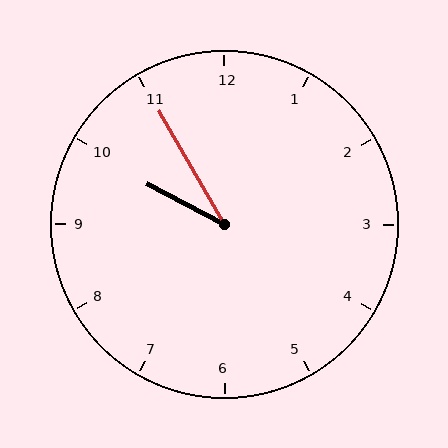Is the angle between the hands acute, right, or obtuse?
It is acute.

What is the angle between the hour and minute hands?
Approximately 32 degrees.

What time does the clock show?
9:55.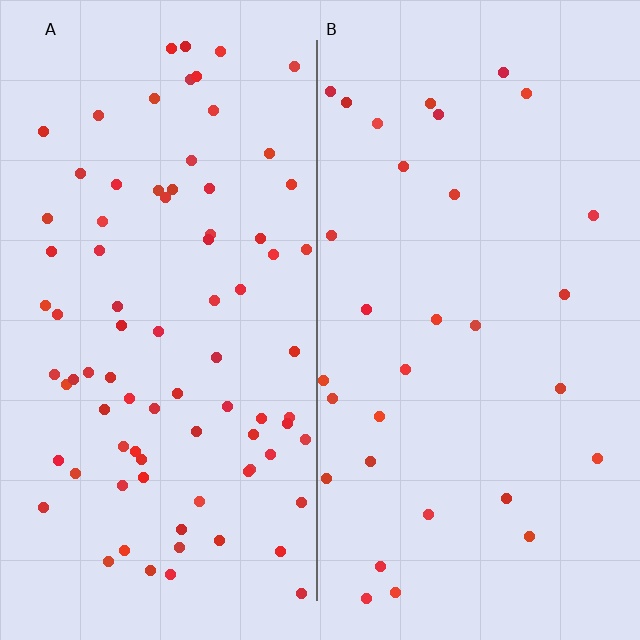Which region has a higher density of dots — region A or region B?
A (the left).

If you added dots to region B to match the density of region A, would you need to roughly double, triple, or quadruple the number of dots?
Approximately triple.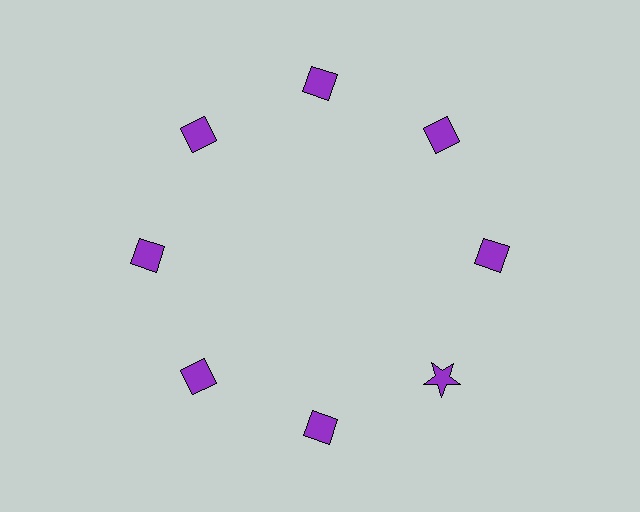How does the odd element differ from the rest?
It has a different shape: star instead of diamond.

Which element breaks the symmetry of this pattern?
The purple star at roughly the 4 o'clock position breaks the symmetry. All other shapes are purple diamonds.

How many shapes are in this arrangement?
There are 8 shapes arranged in a ring pattern.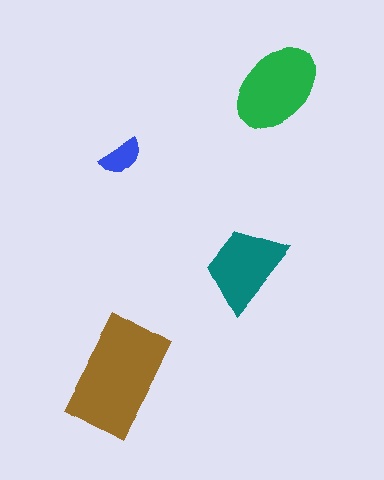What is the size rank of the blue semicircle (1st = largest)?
4th.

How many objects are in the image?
There are 4 objects in the image.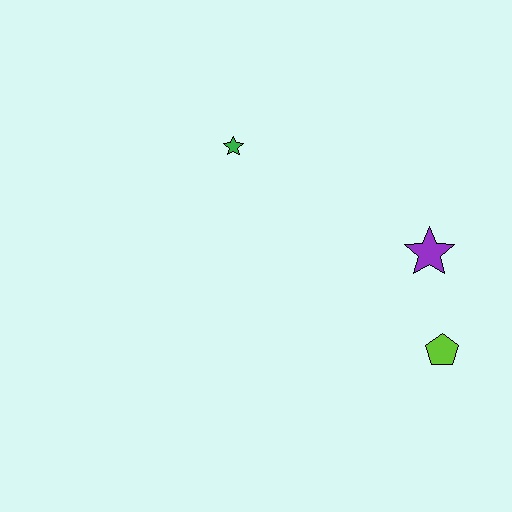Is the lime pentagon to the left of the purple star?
No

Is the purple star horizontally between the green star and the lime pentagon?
Yes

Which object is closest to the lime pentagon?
The purple star is closest to the lime pentagon.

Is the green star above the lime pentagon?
Yes